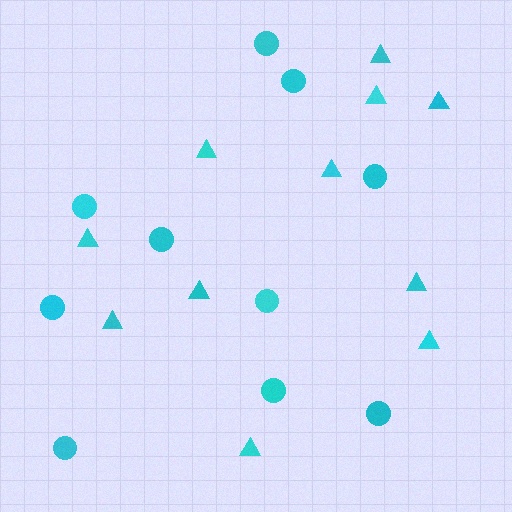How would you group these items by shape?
There are 2 groups: one group of triangles (11) and one group of circles (10).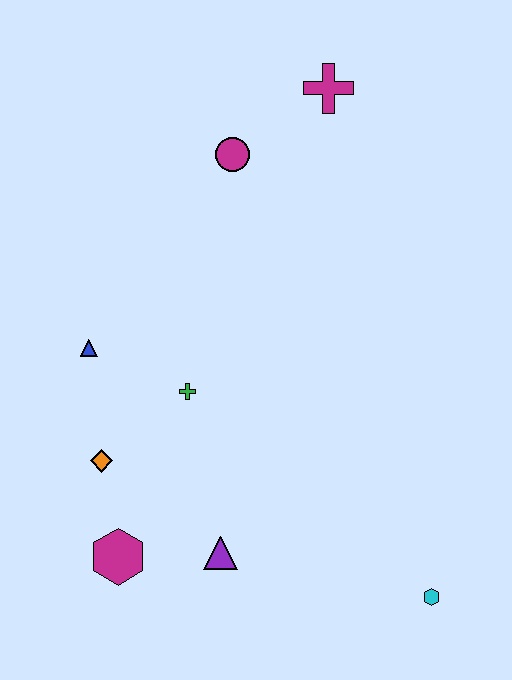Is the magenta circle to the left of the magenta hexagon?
No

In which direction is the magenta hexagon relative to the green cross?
The magenta hexagon is below the green cross.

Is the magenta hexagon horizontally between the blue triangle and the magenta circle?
Yes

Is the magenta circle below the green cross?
No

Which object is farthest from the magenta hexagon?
The magenta cross is farthest from the magenta hexagon.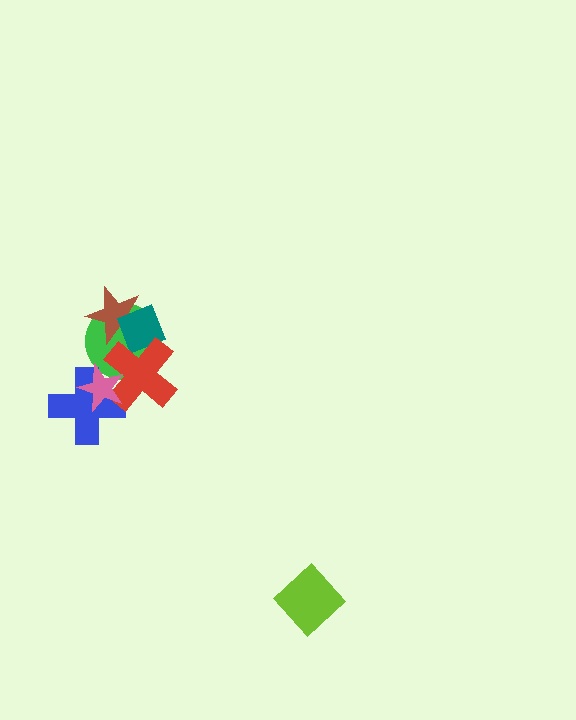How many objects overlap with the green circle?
4 objects overlap with the green circle.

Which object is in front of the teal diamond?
The red cross is in front of the teal diamond.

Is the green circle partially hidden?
Yes, it is partially covered by another shape.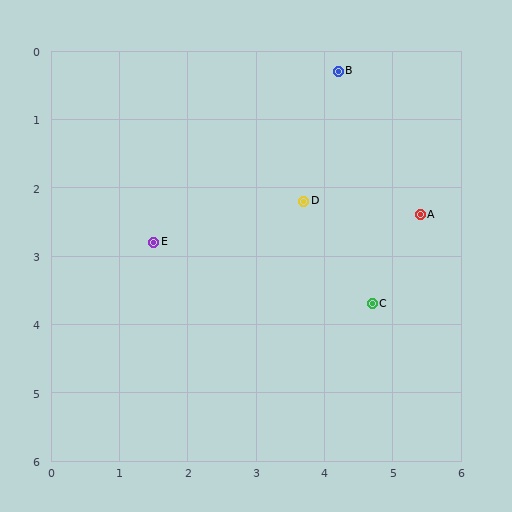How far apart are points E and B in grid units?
Points E and B are about 3.7 grid units apart.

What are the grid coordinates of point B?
Point B is at approximately (4.2, 0.3).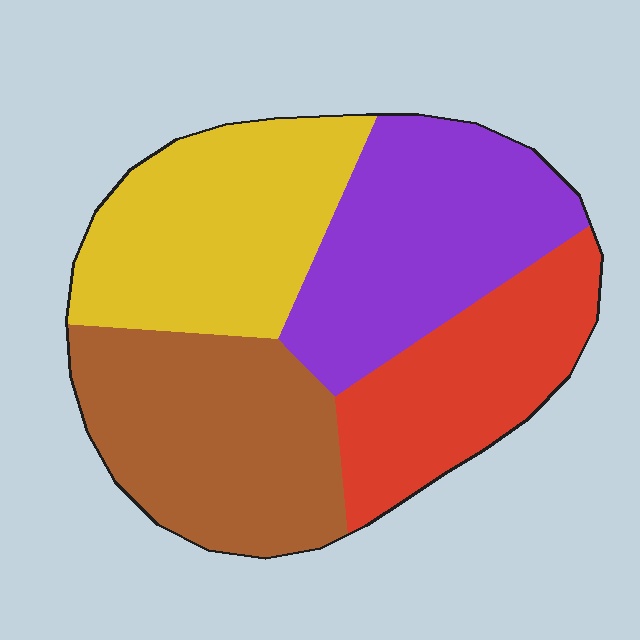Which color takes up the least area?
Red, at roughly 20%.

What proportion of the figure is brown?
Brown covers 27% of the figure.